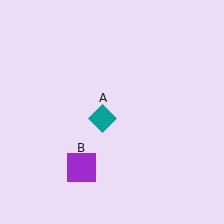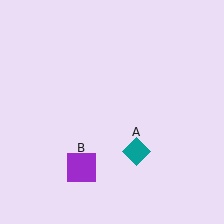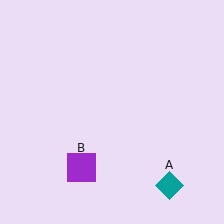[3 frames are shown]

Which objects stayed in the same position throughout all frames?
Purple square (object B) remained stationary.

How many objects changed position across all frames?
1 object changed position: teal diamond (object A).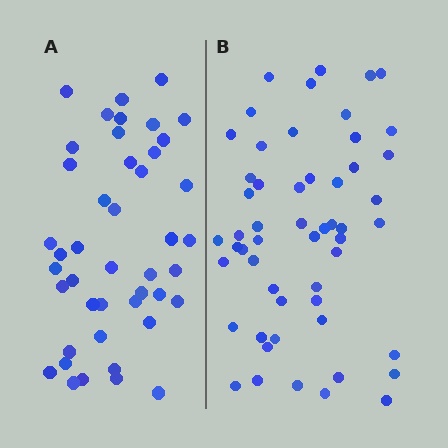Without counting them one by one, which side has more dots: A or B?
Region B (the right region) has more dots.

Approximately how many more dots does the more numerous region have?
Region B has roughly 10 or so more dots than region A.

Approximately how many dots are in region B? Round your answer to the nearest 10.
About 50 dots. (The exact count is 54, which rounds to 50.)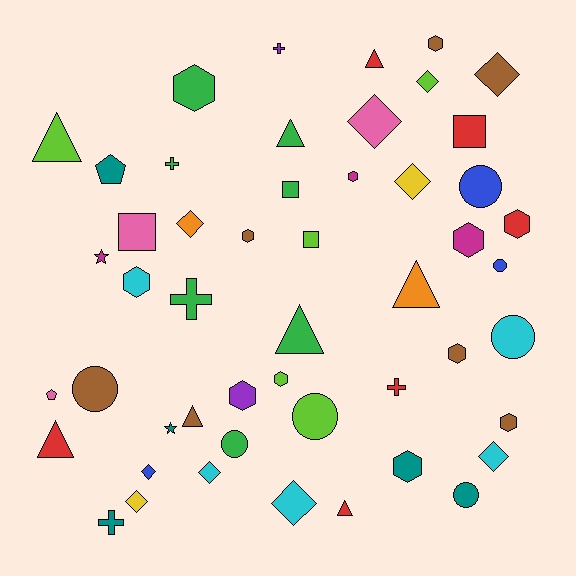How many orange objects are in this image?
There are 2 orange objects.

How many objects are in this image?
There are 50 objects.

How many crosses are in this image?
There are 5 crosses.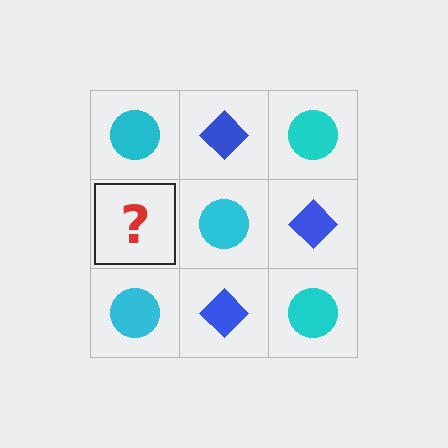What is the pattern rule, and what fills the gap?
The rule is that it alternates cyan circle and blue diamond in a checkerboard pattern. The gap should be filled with a blue diamond.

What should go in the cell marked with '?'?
The missing cell should contain a blue diamond.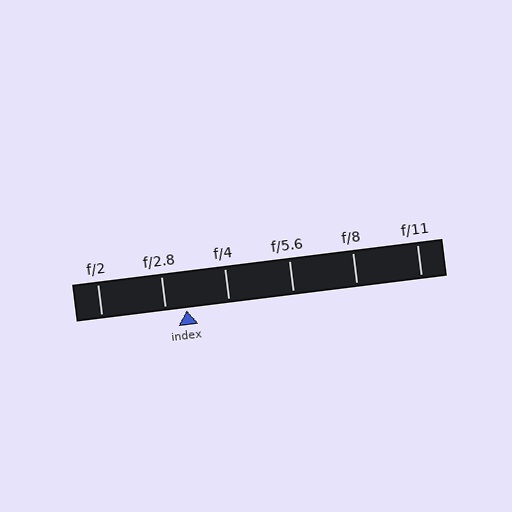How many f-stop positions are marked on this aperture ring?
There are 6 f-stop positions marked.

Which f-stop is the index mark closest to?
The index mark is closest to f/2.8.